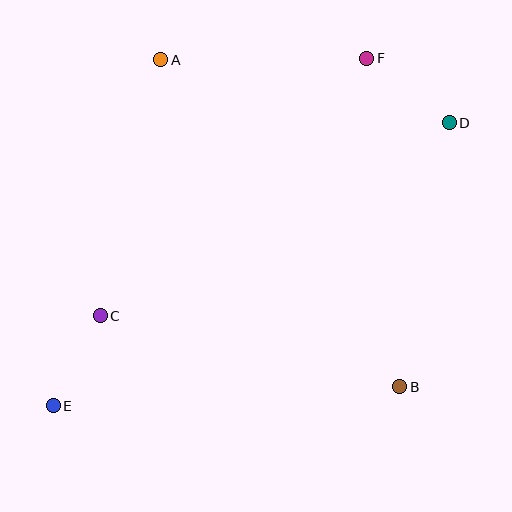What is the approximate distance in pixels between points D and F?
The distance between D and F is approximately 105 pixels.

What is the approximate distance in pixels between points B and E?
The distance between B and E is approximately 347 pixels.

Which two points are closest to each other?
Points C and E are closest to each other.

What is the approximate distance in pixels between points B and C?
The distance between B and C is approximately 308 pixels.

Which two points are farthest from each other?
Points D and E are farthest from each other.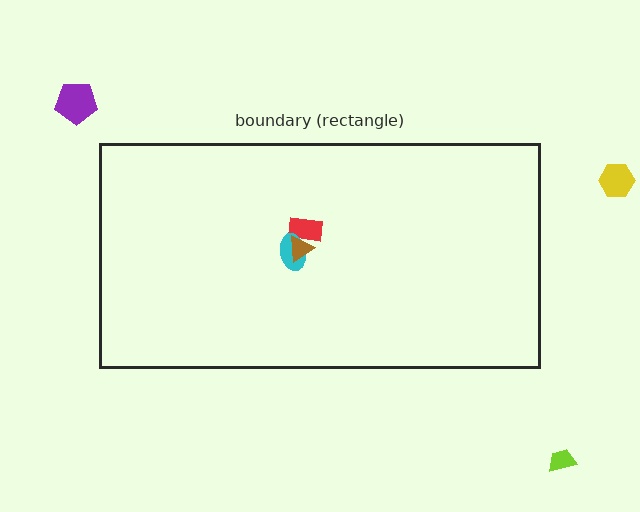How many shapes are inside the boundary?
3 inside, 3 outside.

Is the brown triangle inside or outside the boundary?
Inside.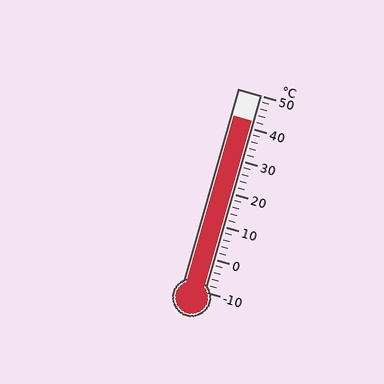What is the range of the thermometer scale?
The thermometer scale ranges from -10°C to 50°C.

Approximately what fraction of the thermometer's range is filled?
The thermometer is filled to approximately 85% of its range.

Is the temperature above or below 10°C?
The temperature is above 10°C.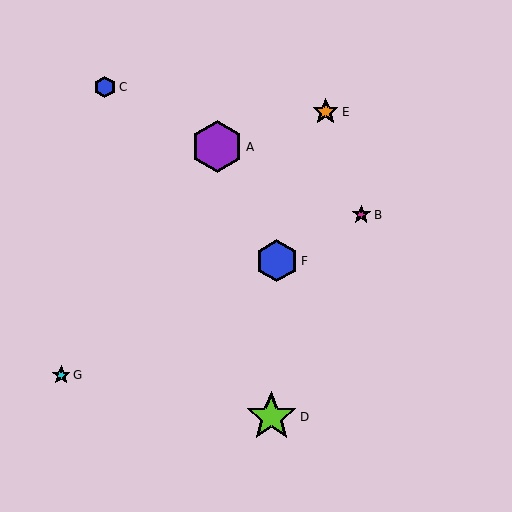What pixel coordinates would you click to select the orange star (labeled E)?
Click at (326, 112) to select the orange star E.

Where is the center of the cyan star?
The center of the cyan star is at (61, 375).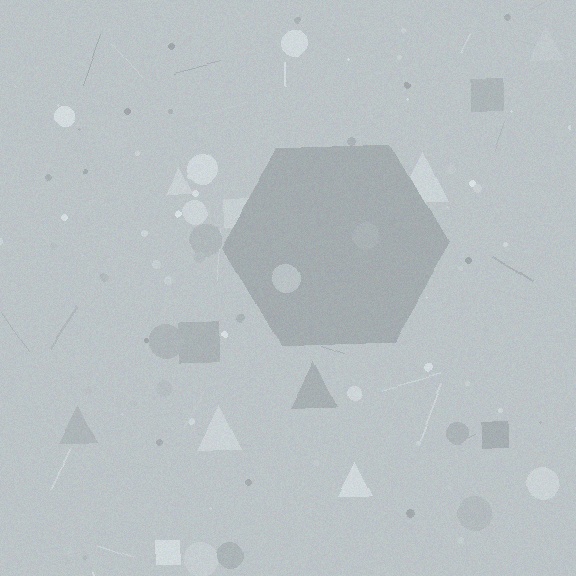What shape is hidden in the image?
A hexagon is hidden in the image.